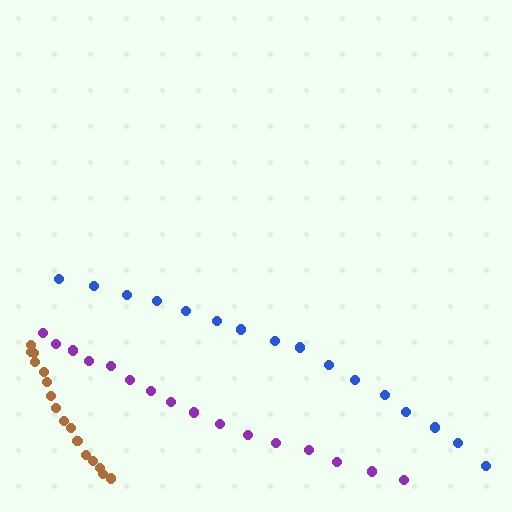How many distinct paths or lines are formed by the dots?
There are 3 distinct paths.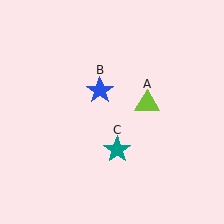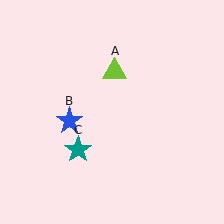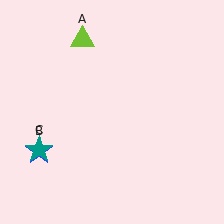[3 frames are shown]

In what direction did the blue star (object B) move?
The blue star (object B) moved down and to the left.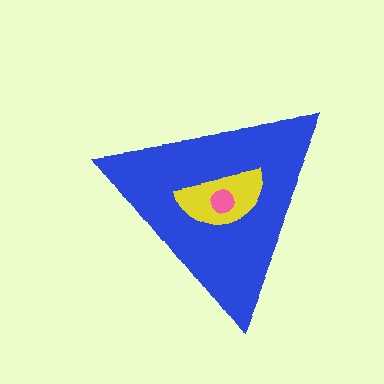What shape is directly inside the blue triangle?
The yellow semicircle.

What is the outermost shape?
The blue triangle.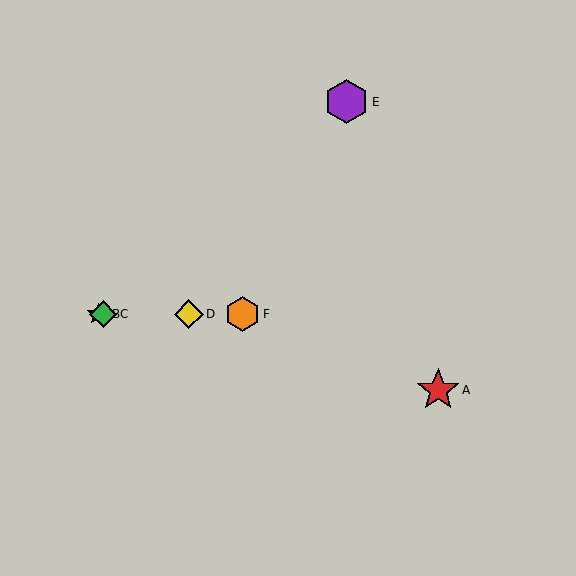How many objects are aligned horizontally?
4 objects (B, C, D, F) are aligned horizontally.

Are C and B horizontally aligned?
Yes, both are at y≈314.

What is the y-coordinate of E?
Object E is at y≈102.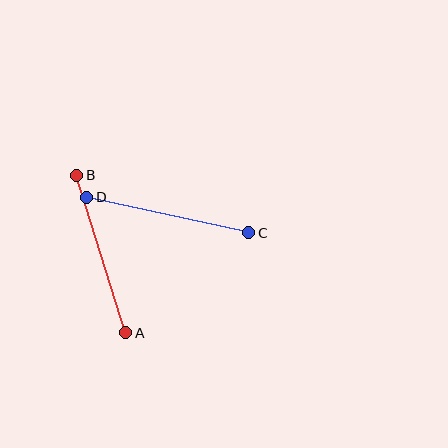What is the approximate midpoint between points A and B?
The midpoint is at approximately (101, 254) pixels.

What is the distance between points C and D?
The distance is approximately 166 pixels.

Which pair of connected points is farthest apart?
Points C and D are farthest apart.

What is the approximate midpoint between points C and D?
The midpoint is at approximately (168, 215) pixels.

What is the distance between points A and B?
The distance is approximately 165 pixels.